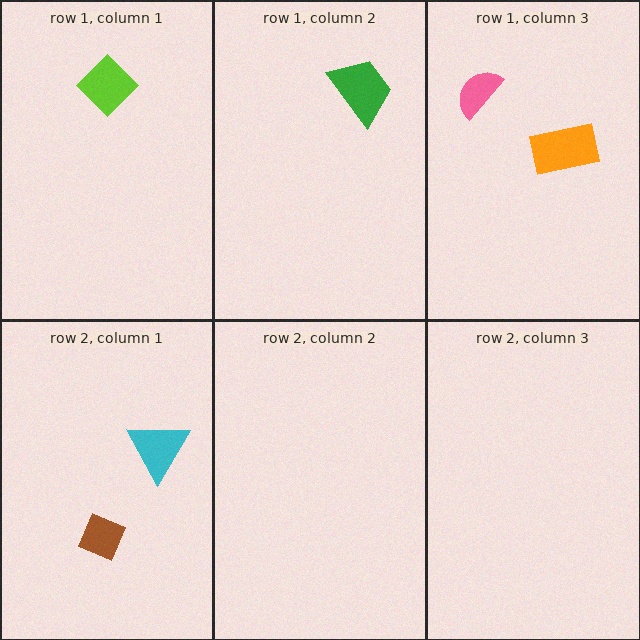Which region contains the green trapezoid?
The row 1, column 2 region.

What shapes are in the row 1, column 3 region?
The pink semicircle, the orange rectangle.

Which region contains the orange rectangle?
The row 1, column 3 region.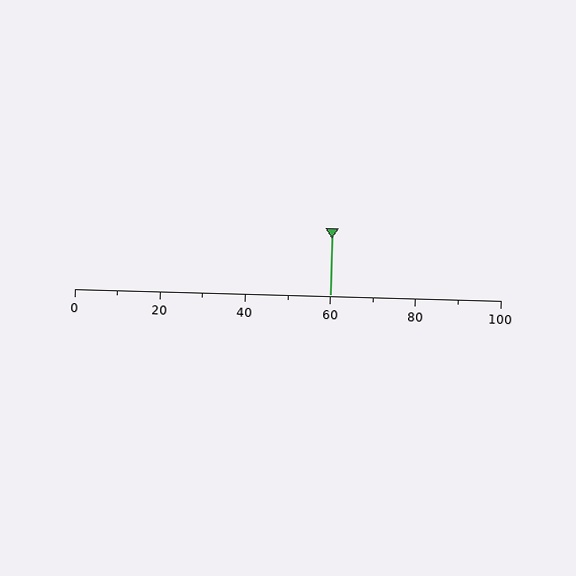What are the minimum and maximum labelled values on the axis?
The axis runs from 0 to 100.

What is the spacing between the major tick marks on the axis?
The major ticks are spaced 20 apart.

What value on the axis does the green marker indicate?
The marker indicates approximately 60.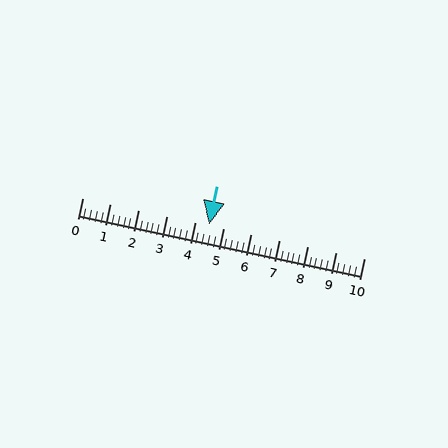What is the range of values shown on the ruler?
The ruler shows values from 0 to 10.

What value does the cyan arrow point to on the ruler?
The cyan arrow points to approximately 4.5.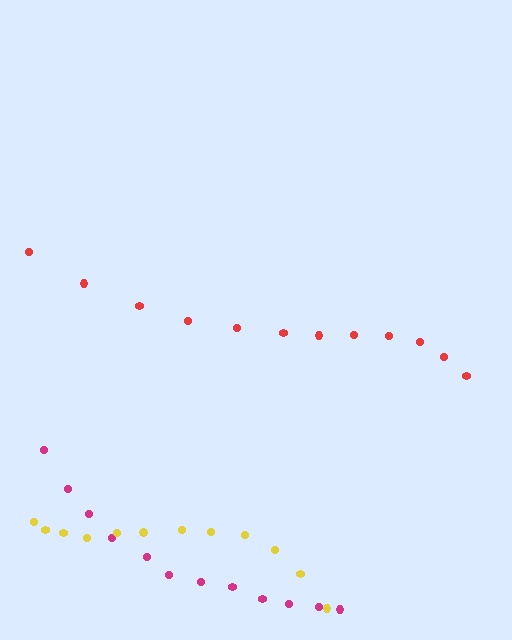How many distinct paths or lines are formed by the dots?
There are 3 distinct paths.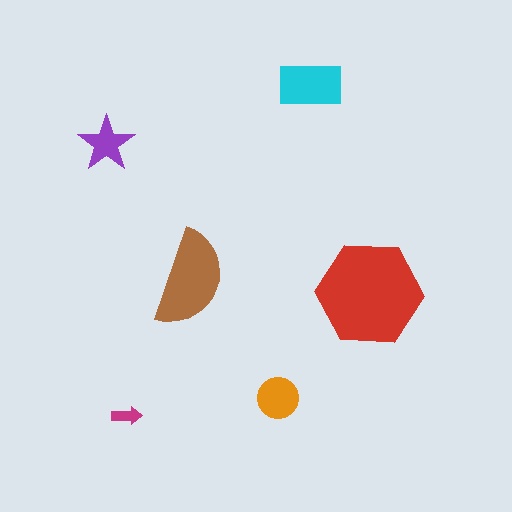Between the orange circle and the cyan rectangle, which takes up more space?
The cyan rectangle.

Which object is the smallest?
The magenta arrow.